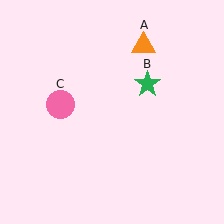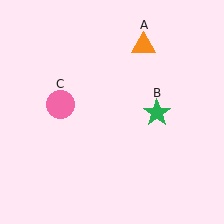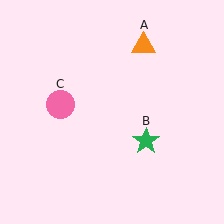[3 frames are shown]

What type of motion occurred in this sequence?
The green star (object B) rotated clockwise around the center of the scene.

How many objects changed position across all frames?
1 object changed position: green star (object B).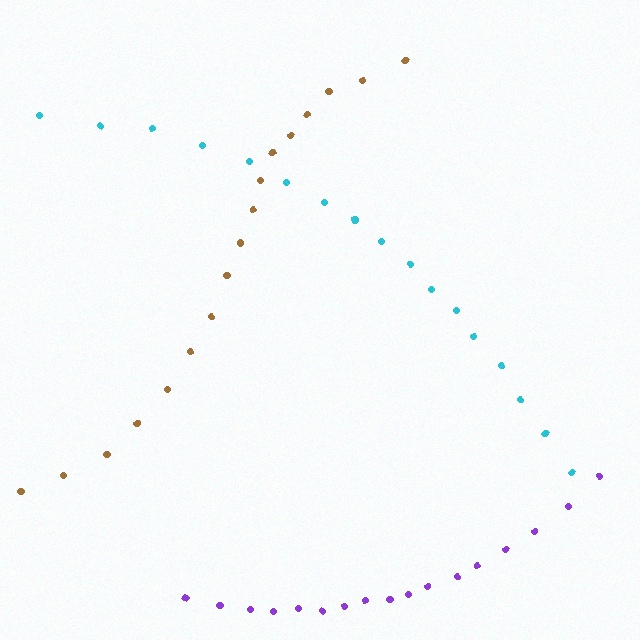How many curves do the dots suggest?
There are 3 distinct paths.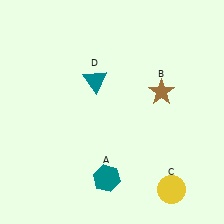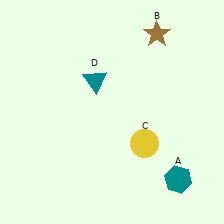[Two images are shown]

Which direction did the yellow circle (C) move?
The yellow circle (C) moved up.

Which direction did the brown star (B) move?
The brown star (B) moved up.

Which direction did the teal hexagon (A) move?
The teal hexagon (A) moved right.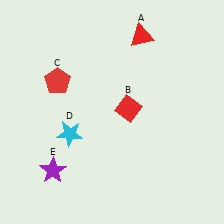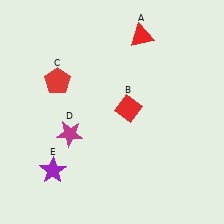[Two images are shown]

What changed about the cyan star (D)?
In Image 1, D is cyan. In Image 2, it changed to magenta.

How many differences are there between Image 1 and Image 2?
There is 1 difference between the two images.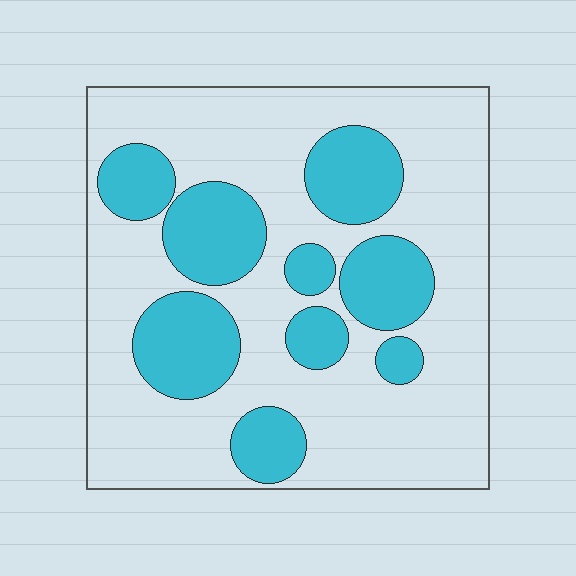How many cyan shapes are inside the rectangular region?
9.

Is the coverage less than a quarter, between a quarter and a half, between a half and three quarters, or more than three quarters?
Between a quarter and a half.